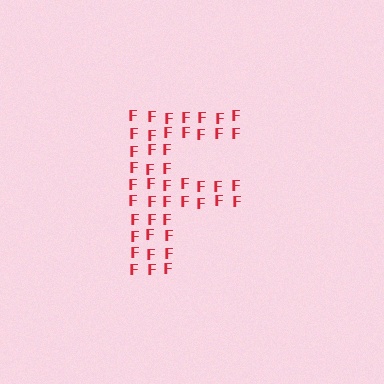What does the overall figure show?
The overall figure shows the letter F.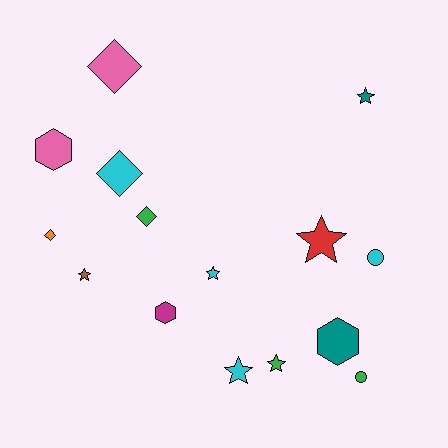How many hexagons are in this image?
There are 3 hexagons.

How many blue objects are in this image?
There are no blue objects.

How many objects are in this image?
There are 15 objects.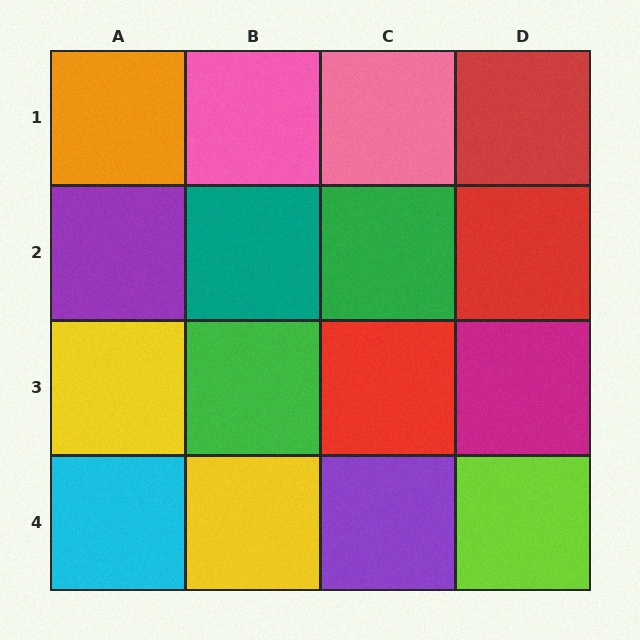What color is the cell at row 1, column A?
Orange.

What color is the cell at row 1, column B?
Pink.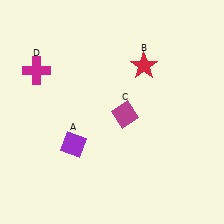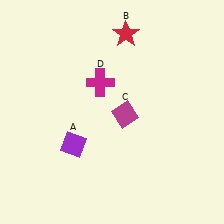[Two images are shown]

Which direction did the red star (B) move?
The red star (B) moved up.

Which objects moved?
The objects that moved are: the red star (B), the magenta cross (D).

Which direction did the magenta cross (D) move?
The magenta cross (D) moved right.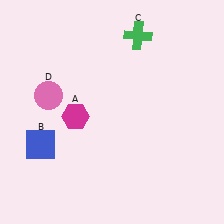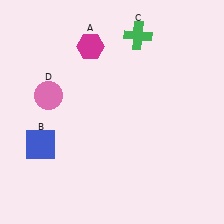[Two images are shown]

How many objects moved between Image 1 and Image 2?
1 object moved between the two images.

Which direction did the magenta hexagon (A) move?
The magenta hexagon (A) moved up.